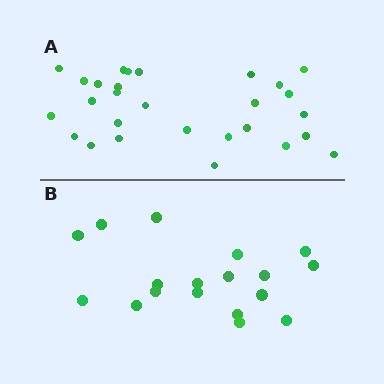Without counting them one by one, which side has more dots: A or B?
Region A (the top region) has more dots.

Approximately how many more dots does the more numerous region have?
Region A has roughly 10 or so more dots than region B.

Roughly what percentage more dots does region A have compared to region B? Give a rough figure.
About 55% more.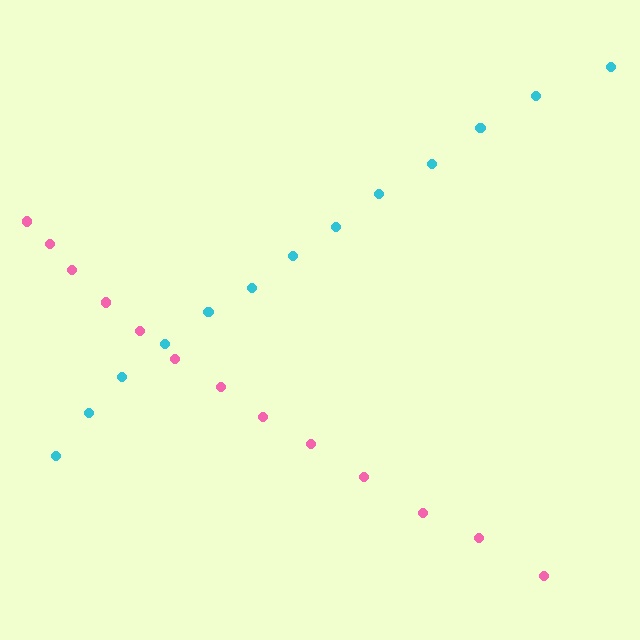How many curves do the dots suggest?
There are 2 distinct paths.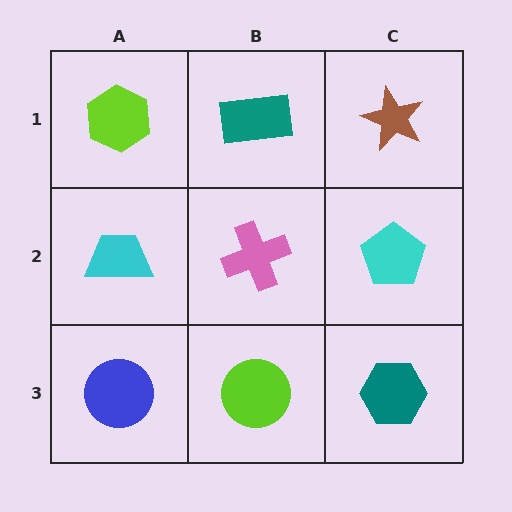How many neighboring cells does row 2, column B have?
4.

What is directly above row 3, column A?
A cyan trapezoid.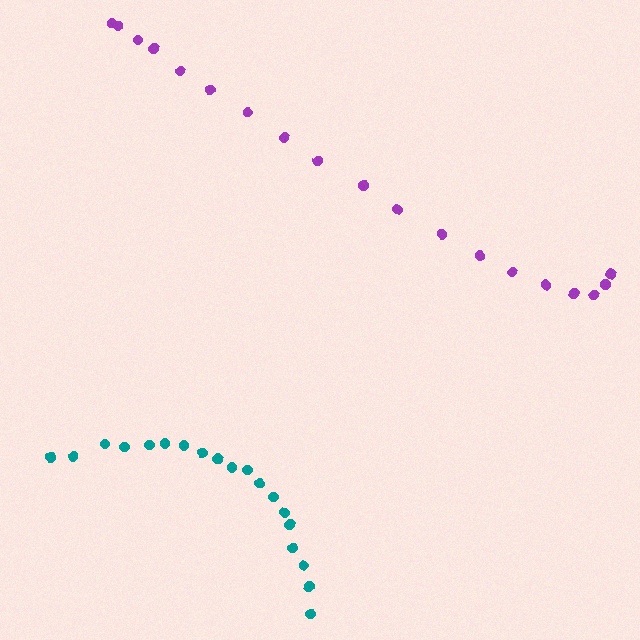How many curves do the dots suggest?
There are 2 distinct paths.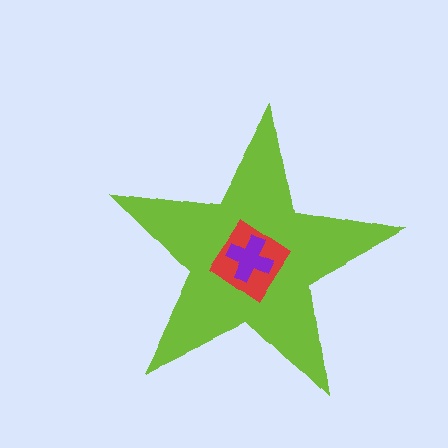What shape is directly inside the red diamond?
The purple cross.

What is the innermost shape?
The purple cross.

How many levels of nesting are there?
3.